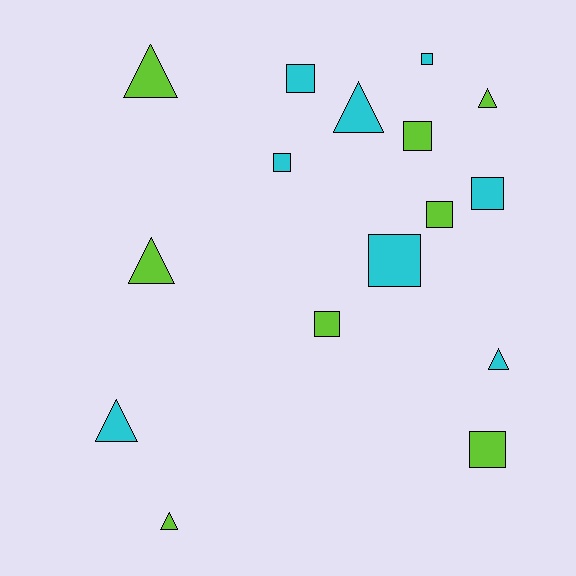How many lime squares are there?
There are 4 lime squares.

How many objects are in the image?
There are 16 objects.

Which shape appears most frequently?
Square, with 9 objects.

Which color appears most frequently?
Lime, with 8 objects.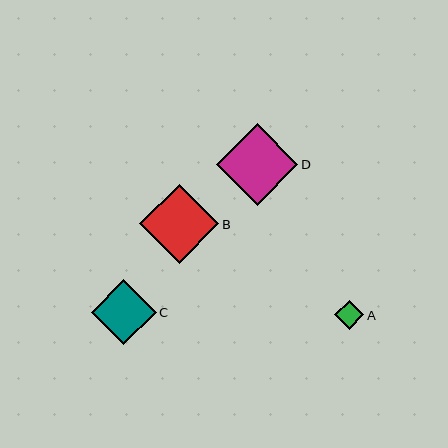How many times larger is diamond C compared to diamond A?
Diamond C is approximately 2.2 times the size of diamond A.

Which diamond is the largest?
Diamond D is the largest with a size of approximately 82 pixels.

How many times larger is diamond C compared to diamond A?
Diamond C is approximately 2.2 times the size of diamond A.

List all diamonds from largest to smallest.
From largest to smallest: D, B, C, A.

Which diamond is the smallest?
Diamond A is the smallest with a size of approximately 29 pixels.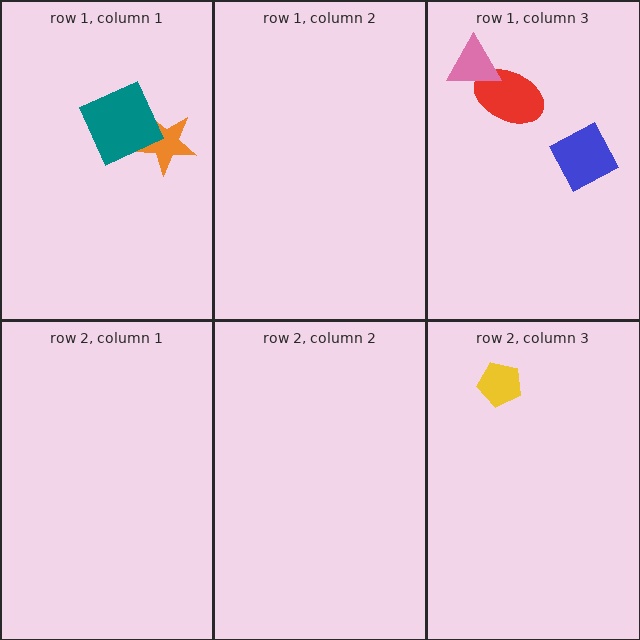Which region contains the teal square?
The row 1, column 1 region.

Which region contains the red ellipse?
The row 1, column 3 region.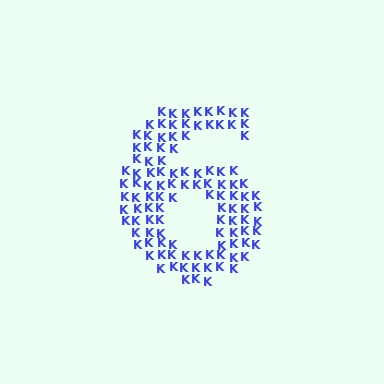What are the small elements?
The small elements are letter K's.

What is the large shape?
The large shape is the digit 6.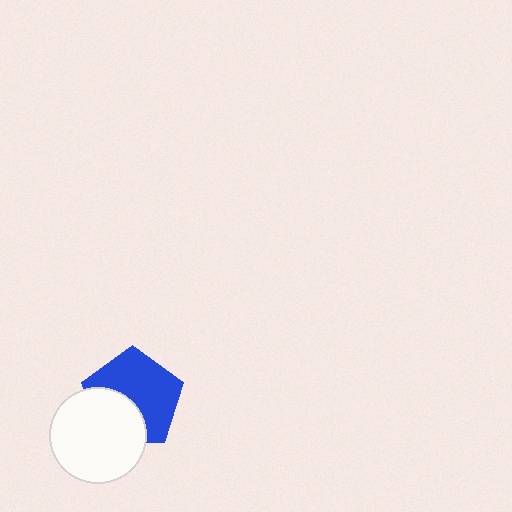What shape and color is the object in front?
The object in front is a white circle.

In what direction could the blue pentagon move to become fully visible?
The blue pentagon could move toward the upper-right. That would shift it out from behind the white circle entirely.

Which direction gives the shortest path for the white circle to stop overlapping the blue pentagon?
Moving toward the lower-left gives the shortest separation.